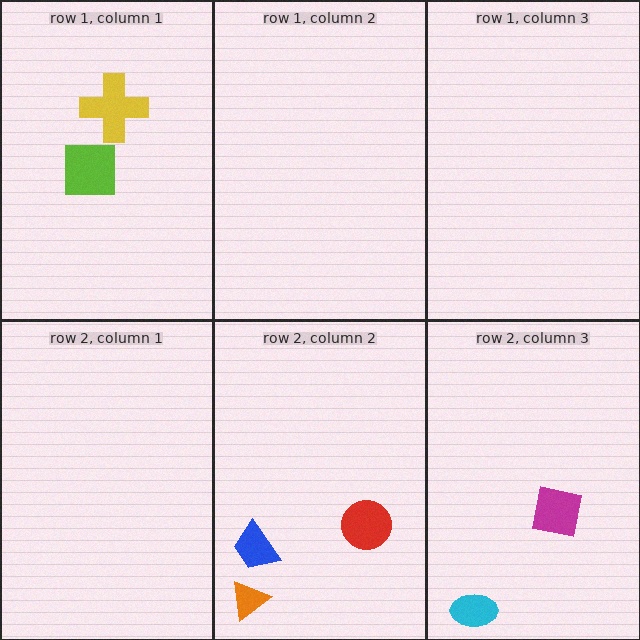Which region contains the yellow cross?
The row 1, column 1 region.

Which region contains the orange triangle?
The row 2, column 2 region.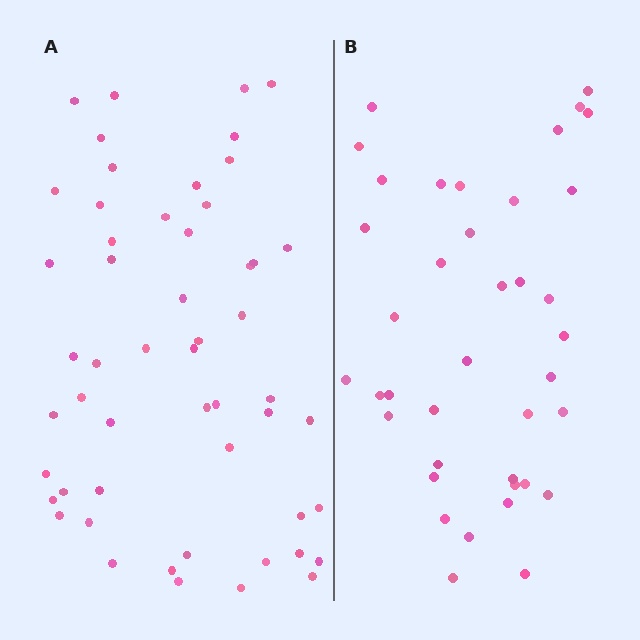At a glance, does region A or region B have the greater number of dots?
Region A (the left region) has more dots.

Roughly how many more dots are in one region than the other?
Region A has approximately 15 more dots than region B.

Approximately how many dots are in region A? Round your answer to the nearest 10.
About 50 dots. (The exact count is 53, which rounds to 50.)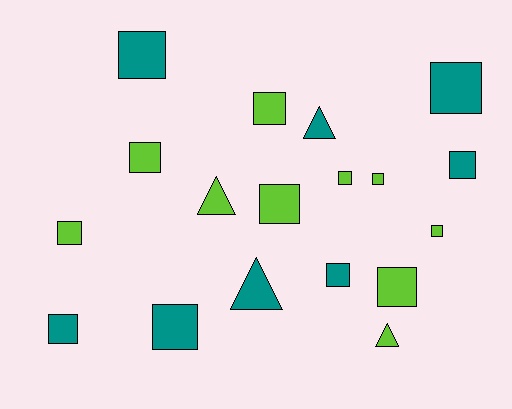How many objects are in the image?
There are 18 objects.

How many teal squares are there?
There are 6 teal squares.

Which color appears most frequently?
Lime, with 10 objects.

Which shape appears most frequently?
Square, with 14 objects.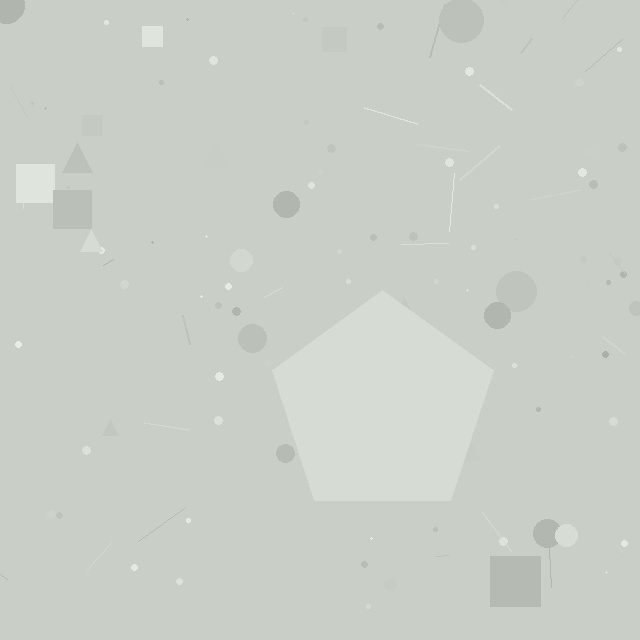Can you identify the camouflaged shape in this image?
The camouflaged shape is a pentagon.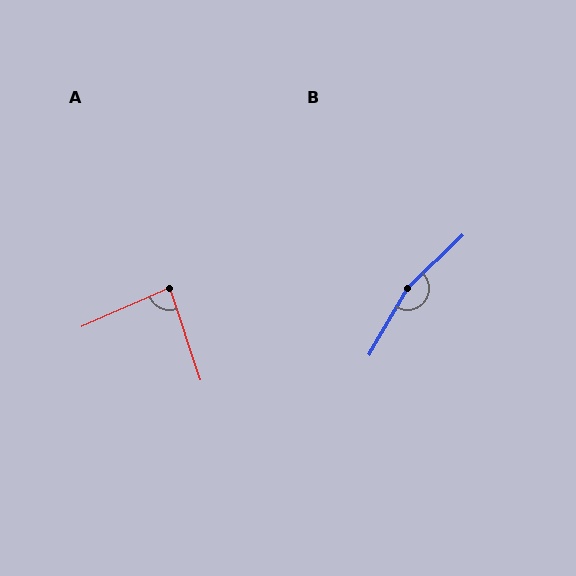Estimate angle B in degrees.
Approximately 164 degrees.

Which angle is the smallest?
A, at approximately 85 degrees.